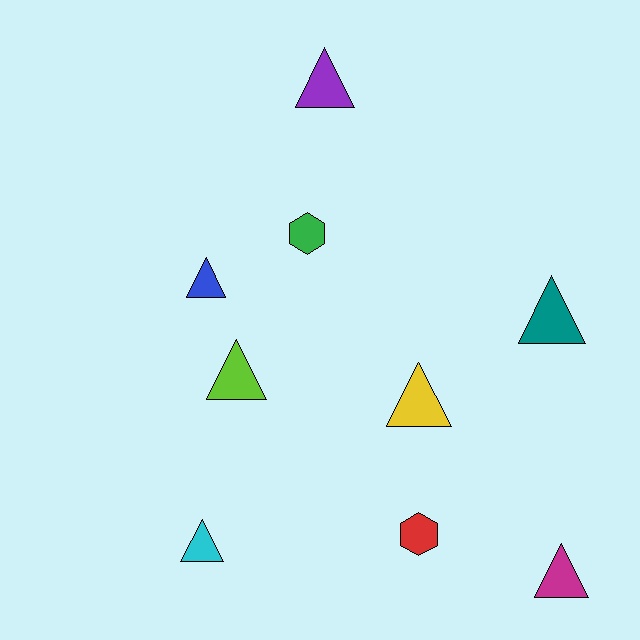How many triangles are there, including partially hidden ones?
There are 7 triangles.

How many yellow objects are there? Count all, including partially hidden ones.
There is 1 yellow object.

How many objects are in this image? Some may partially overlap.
There are 9 objects.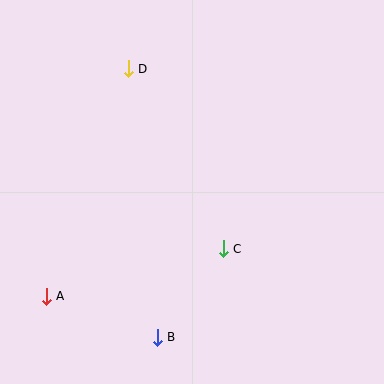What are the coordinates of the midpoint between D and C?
The midpoint between D and C is at (176, 159).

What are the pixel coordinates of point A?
Point A is at (46, 296).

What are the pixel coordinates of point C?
Point C is at (223, 249).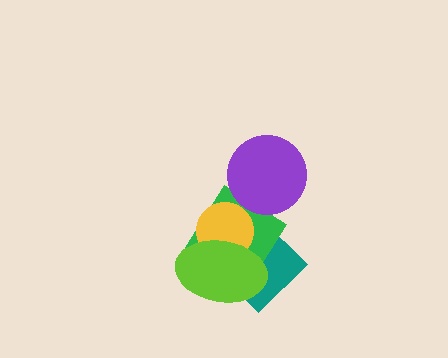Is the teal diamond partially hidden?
Yes, it is partially covered by another shape.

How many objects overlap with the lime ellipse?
3 objects overlap with the lime ellipse.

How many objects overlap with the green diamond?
4 objects overlap with the green diamond.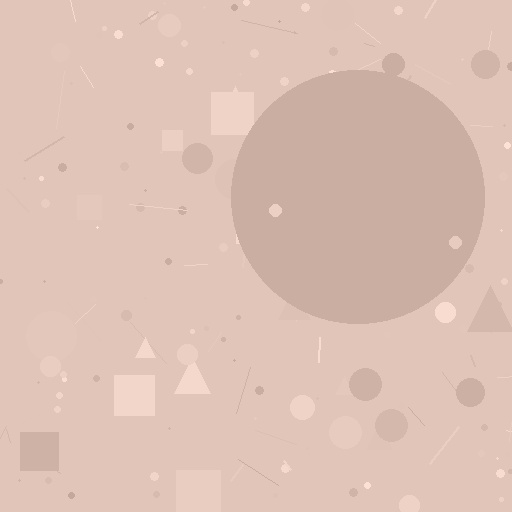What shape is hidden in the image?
A circle is hidden in the image.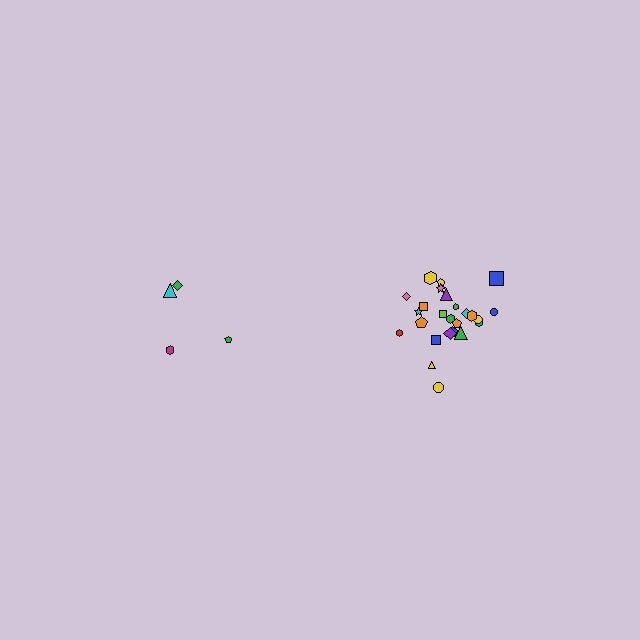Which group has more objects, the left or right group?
The right group.